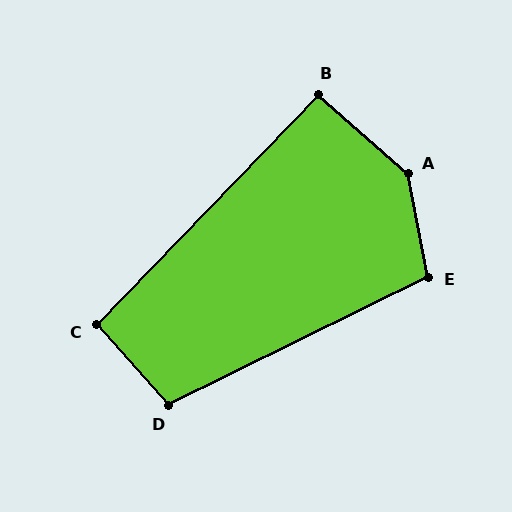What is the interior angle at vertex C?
Approximately 95 degrees (approximately right).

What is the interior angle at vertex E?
Approximately 106 degrees (obtuse).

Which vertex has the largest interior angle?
A, at approximately 142 degrees.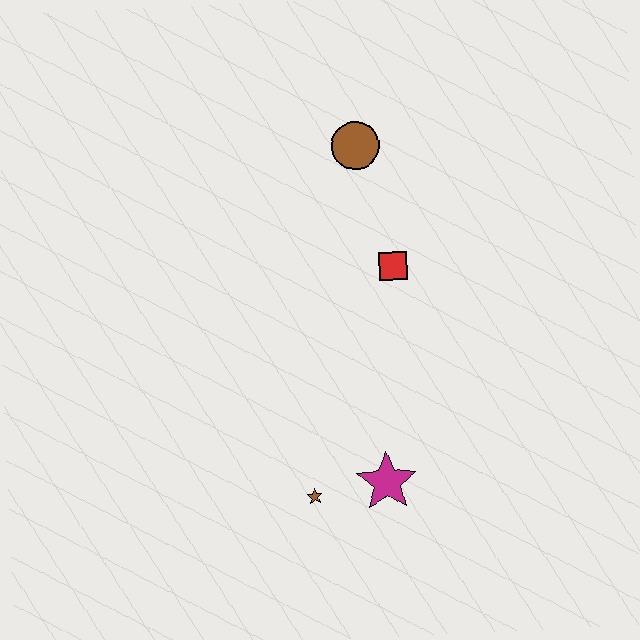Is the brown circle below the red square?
No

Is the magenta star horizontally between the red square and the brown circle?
Yes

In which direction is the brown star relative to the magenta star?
The brown star is to the left of the magenta star.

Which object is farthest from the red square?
The brown star is farthest from the red square.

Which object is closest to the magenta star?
The brown star is closest to the magenta star.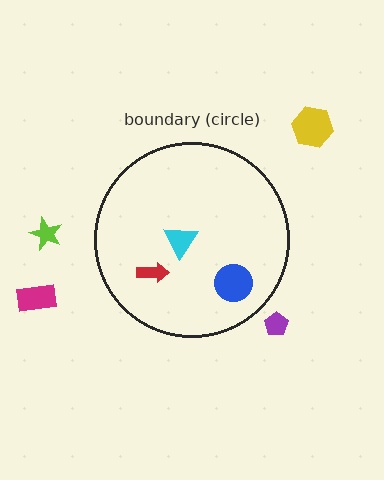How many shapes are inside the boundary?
3 inside, 4 outside.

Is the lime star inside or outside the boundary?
Outside.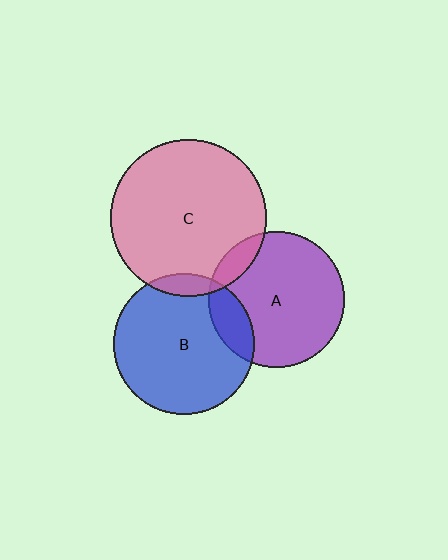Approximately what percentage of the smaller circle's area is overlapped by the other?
Approximately 10%.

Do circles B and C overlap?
Yes.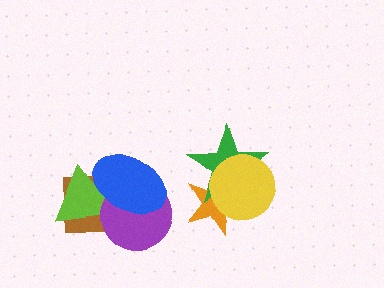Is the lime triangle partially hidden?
Yes, it is partially covered by another shape.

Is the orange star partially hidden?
Yes, it is partially covered by another shape.